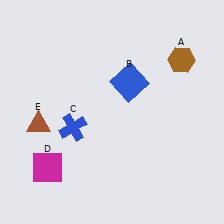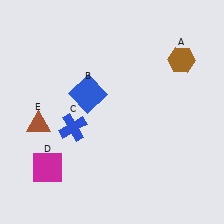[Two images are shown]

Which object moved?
The blue square (B) moved left.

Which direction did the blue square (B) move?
The blue square (B) moved left.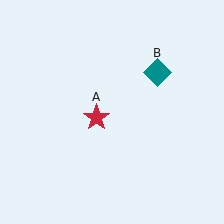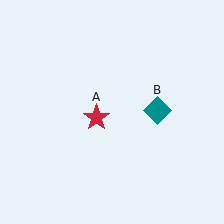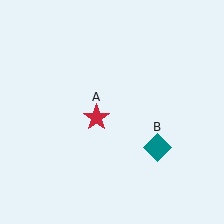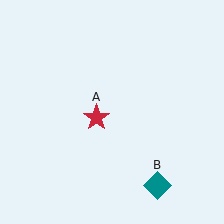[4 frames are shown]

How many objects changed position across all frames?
1 object changed position: teal diamond (object B).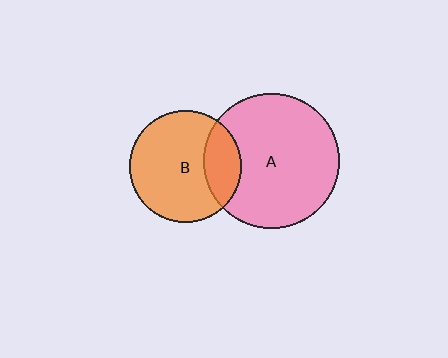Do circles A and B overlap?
Yes.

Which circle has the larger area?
Circle A (pink).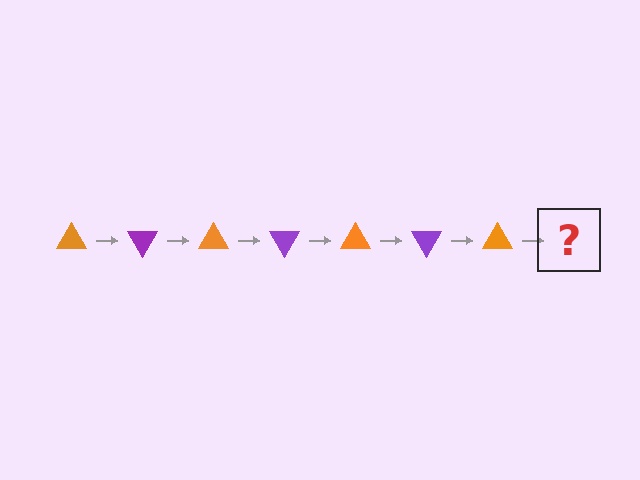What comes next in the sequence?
The next element should be a purple triangle, rotated 420 degrees from the start.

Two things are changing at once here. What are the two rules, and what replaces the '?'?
The two rules are that it rotates 60 degrees each step and the color cycles through orange and purple. The '?' should be a purple triangle, rotated 420 degrees from the start.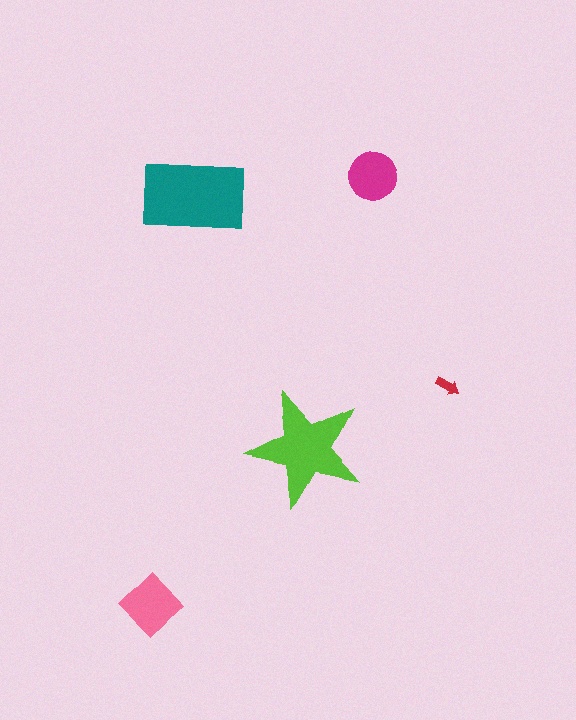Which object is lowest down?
The pink diamond is bottommost.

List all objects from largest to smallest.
The teal rectangle, the lime star, the pink diamond, the magenta circle, the red arrow.